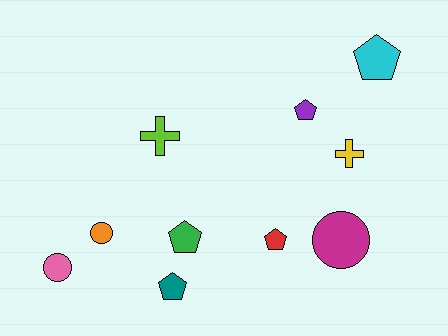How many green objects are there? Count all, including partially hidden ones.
There is 1 green object.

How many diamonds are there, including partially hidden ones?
There are no diamonds.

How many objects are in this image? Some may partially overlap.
There are 10 objects.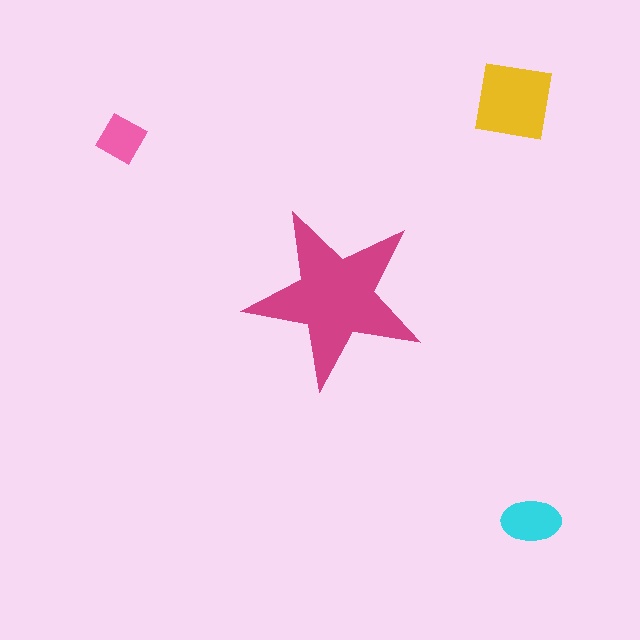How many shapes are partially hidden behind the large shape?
0 shapes are partially hidden.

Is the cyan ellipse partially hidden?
No, the cyan ellipse is fully visible.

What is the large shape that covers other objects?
A magenta star.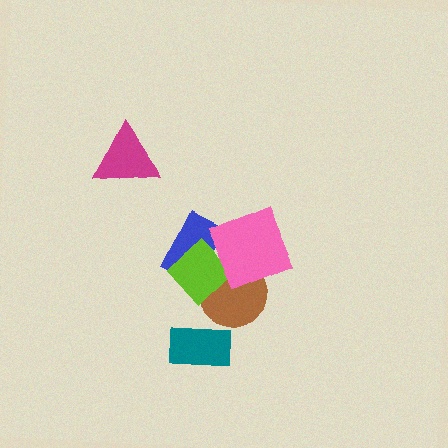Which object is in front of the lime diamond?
The pink diamond is in front of the lime diamond.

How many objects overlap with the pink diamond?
3 objects overlap with the pink diamond.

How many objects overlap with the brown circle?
2 objects overlap with the brown circle.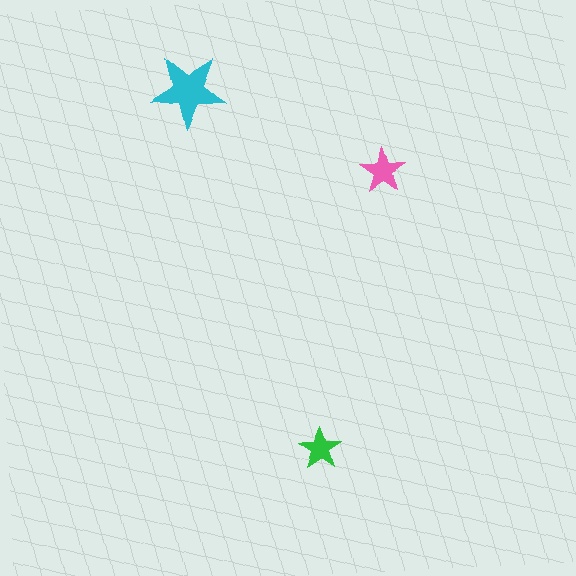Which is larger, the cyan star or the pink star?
The cyan one.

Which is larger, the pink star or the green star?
The pink one.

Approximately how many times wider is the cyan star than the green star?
About 2 times wider.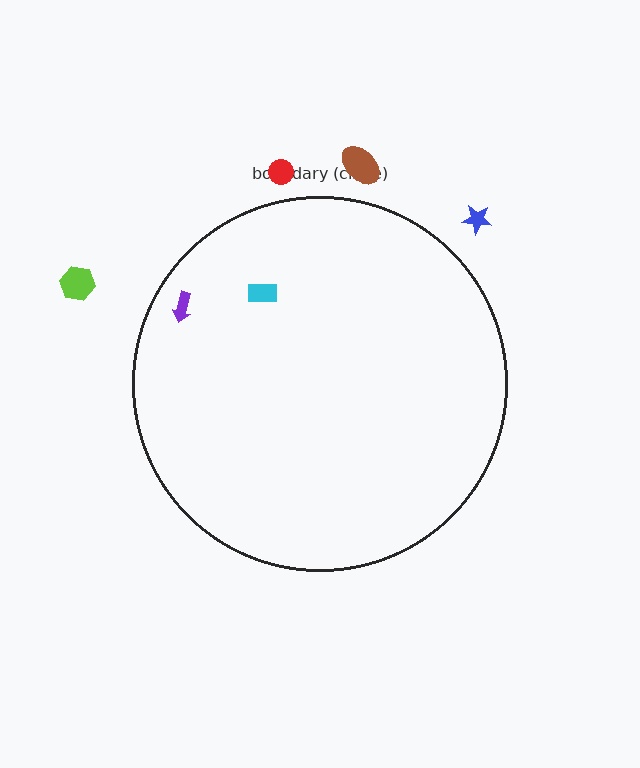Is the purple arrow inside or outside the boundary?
Inside.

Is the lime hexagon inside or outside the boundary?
Outside.